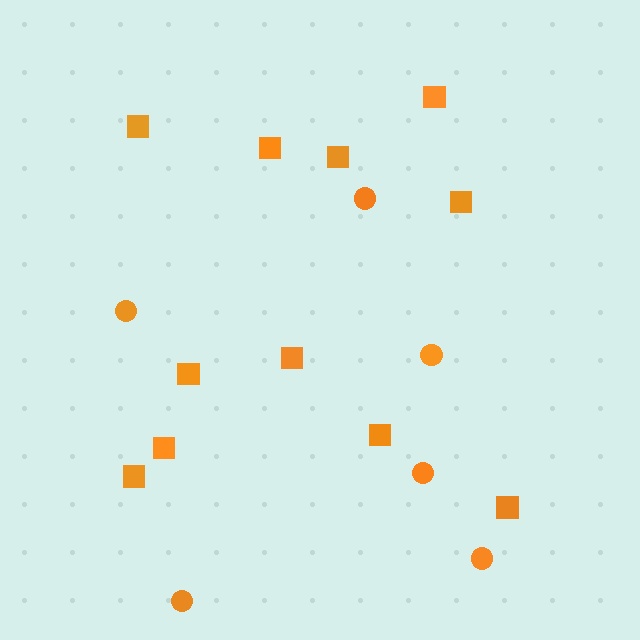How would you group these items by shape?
There are 2 groups: one group of squares (11) and one group of circles (6).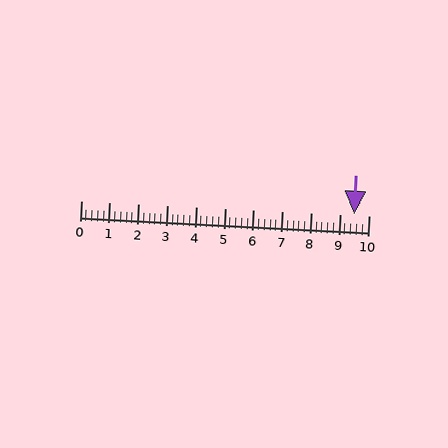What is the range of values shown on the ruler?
The ruler shows values from 0 to 10.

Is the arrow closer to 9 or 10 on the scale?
The arrow is closer to 10.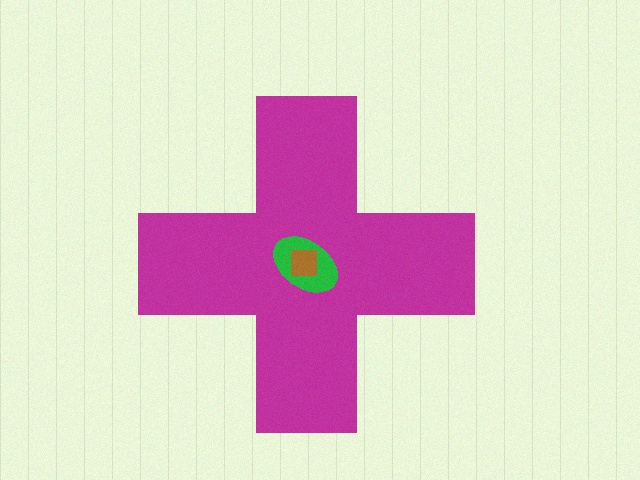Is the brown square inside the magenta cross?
Yes.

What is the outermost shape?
The magenta cross.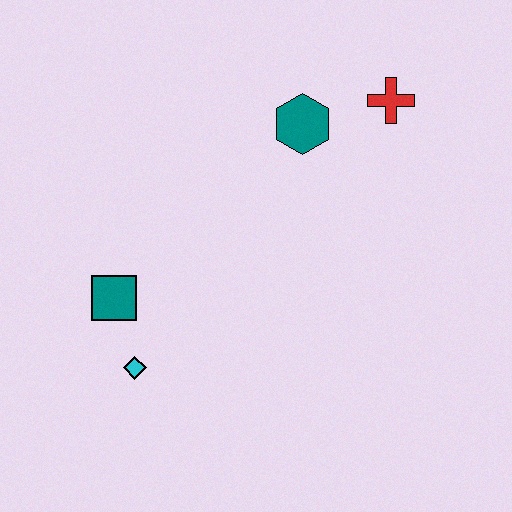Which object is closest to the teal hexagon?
The red cross is closest to the teal hexagon.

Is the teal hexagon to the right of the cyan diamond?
Yes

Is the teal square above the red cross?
No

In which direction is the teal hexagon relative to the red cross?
The teal hexagon is to the left of the red cross.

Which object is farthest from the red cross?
The cyan diamond is farthest from the red cross.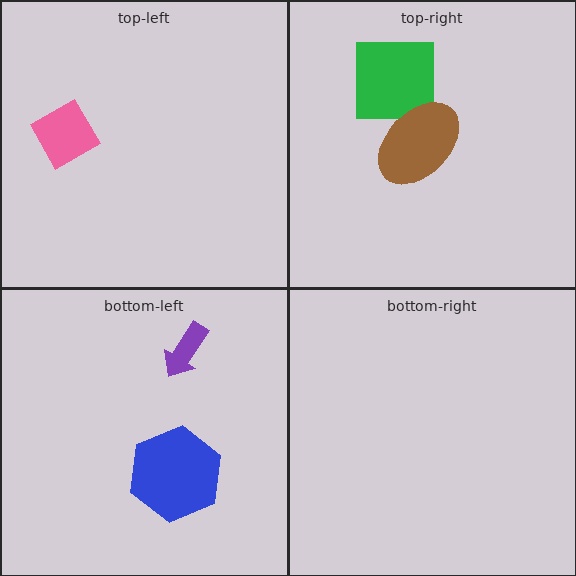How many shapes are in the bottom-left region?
2.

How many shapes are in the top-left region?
1.